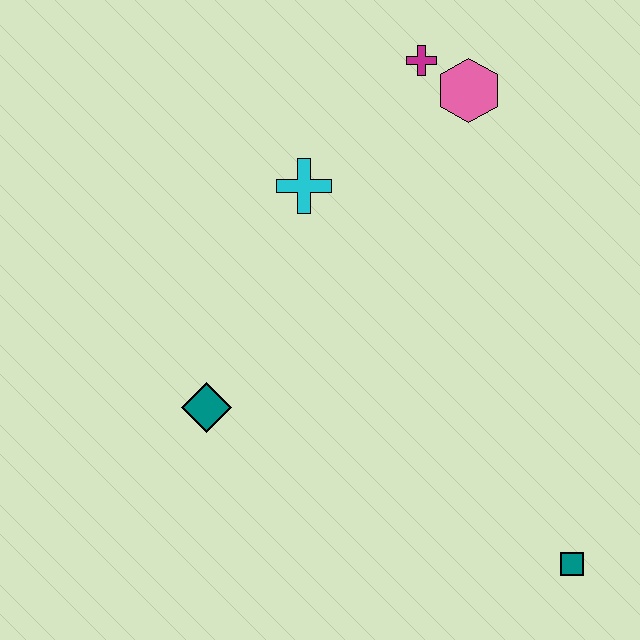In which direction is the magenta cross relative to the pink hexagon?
The magenta cross is to the left of the pink hexagon.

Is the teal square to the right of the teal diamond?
Yes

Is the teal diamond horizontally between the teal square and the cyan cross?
No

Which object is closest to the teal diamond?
The cyan cross is closest to the teal diamond.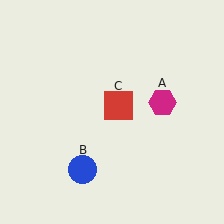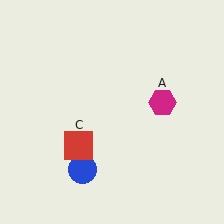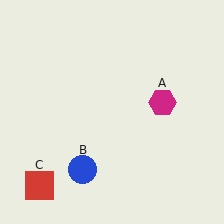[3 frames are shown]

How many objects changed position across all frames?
1 object changed position: red square (object C).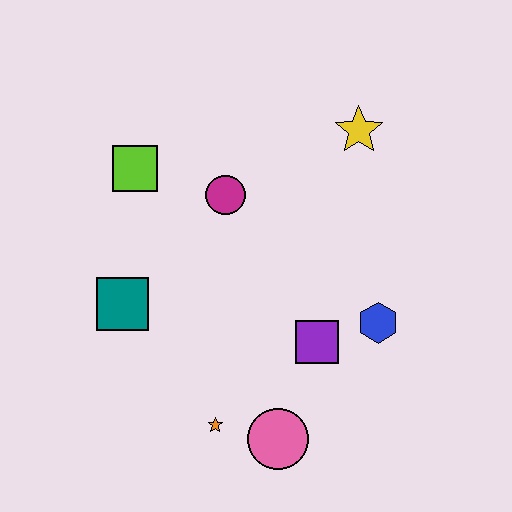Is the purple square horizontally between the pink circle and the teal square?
No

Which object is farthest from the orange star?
The yellow star is farthest from the orange star.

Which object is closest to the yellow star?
The magenta circle is closest to the yellow star.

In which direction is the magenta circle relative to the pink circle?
The magenta circle is above the pink circle.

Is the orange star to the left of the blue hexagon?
Yes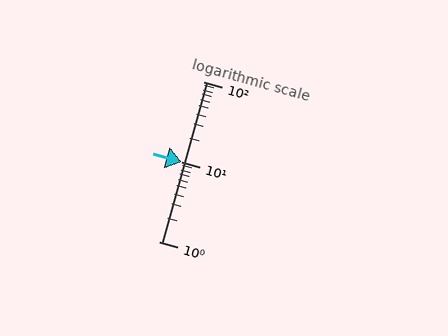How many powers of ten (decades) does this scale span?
The scale spans 2 decades, from 1 to 100.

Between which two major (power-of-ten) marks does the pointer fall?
The pointer is between 10 and 100.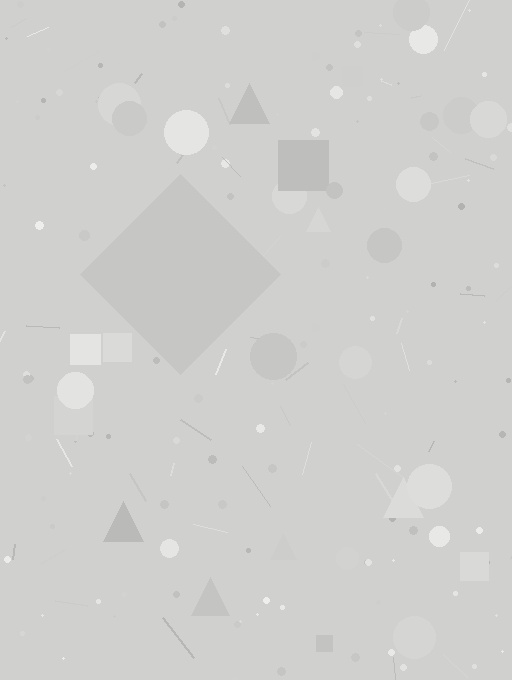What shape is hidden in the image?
A diamond is hidden in the image.